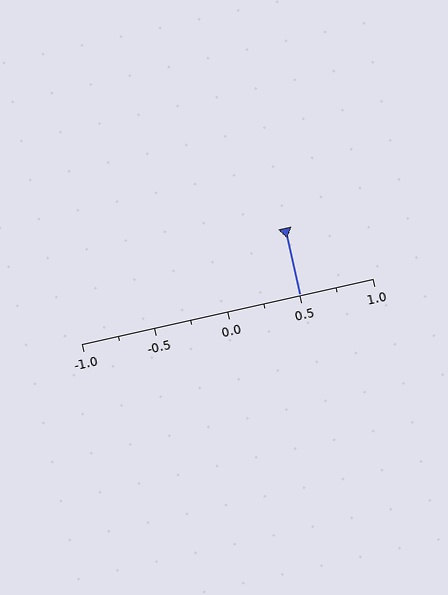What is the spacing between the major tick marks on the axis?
The major ticks are spaced 0.5 apart.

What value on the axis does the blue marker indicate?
The marker indicates approximately 0.5.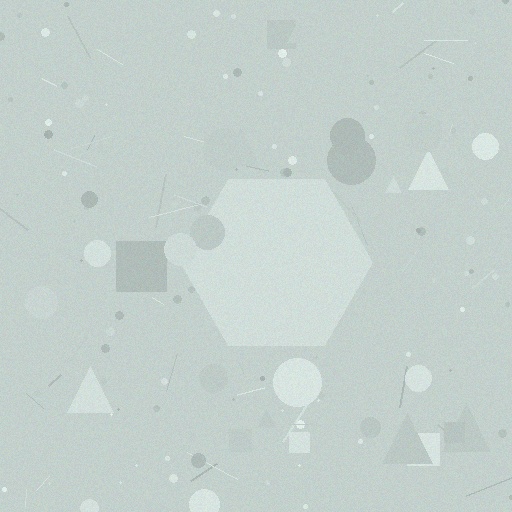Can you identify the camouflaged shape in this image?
The camouflaged shape is a hexagon.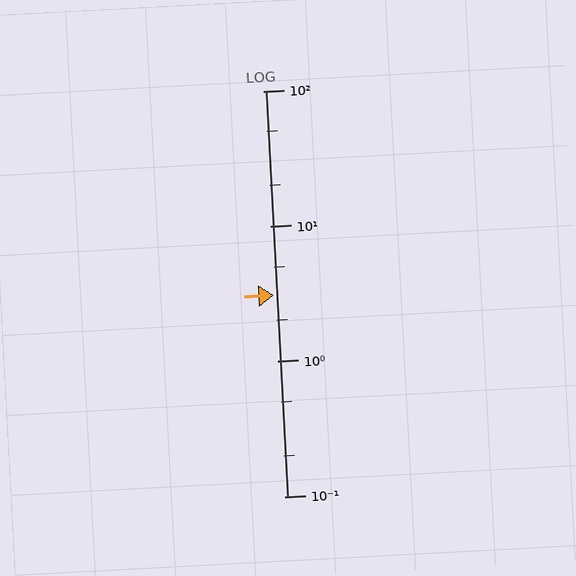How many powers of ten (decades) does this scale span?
The scale spans 3 decades, from 0.1 to 100.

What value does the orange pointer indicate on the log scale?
The pointer indicates approximately 3.1.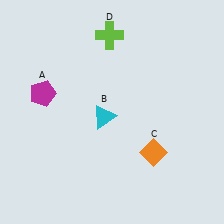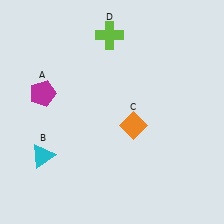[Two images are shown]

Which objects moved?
The objects that moved are: the cyan triangle (B), the orange diamond (C).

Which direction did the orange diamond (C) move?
The orange diamond (C) moved up.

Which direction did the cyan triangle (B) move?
The cyan triangle (B) moved left.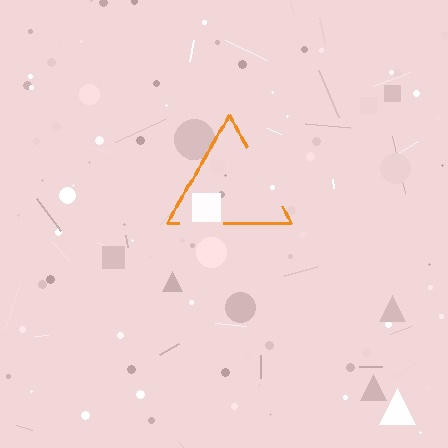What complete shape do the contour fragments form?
The contour fragments form a triangle.